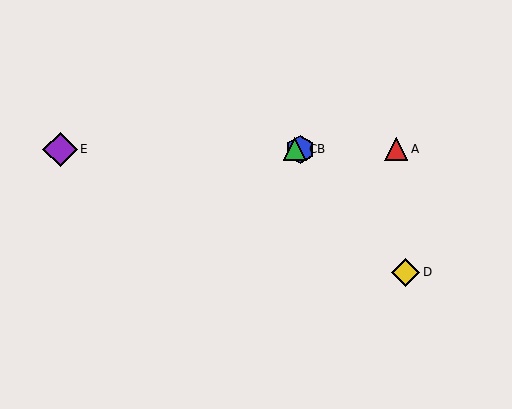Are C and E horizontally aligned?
Yes, both are at y≈149.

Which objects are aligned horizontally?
Objects A, B, C, E are aligned horizontally.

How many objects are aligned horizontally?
4 objects (A, B, C, E) are aligned horizontally.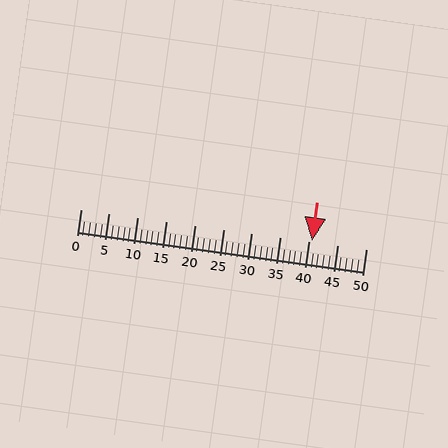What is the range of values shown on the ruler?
The ruler shows values from 0 to 50.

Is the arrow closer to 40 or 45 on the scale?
The arrow is closer to 40.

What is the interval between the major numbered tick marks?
The major tick marks are spaced 5 units apart.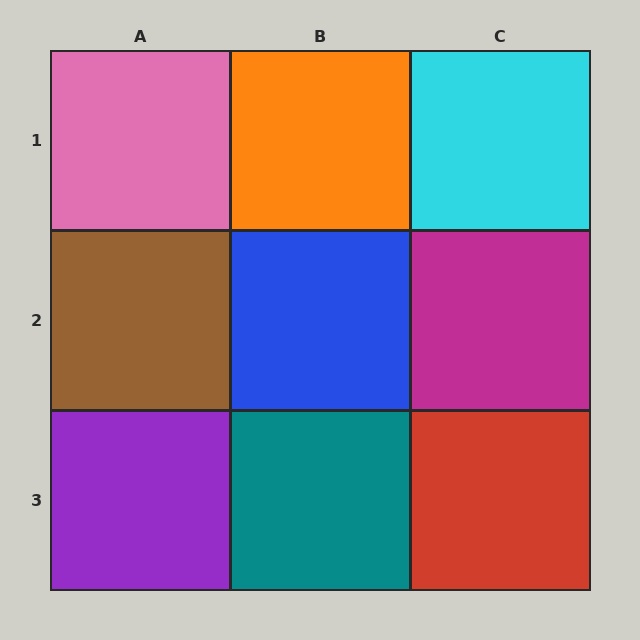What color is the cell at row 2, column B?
Blue.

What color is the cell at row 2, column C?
Magenta.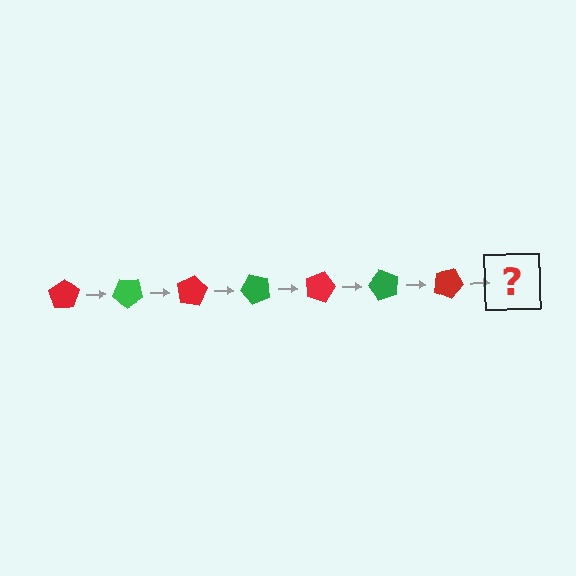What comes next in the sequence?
The next element should be a green pentagon, rotated 280 degrees from the start.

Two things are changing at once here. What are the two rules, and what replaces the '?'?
The two rules are that it rotates 40 degrees each step and the color cycles through red and green. The '?' should be a green pentagon, rotated 280 degrees from the start.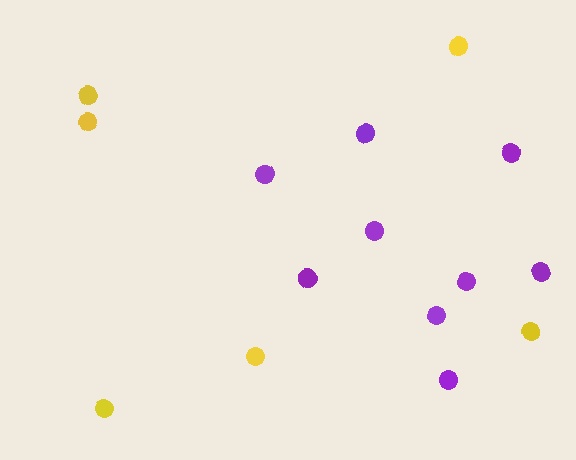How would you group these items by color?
There are 2 groups: one group of yellow circles (6) and one group of purple circles (9).